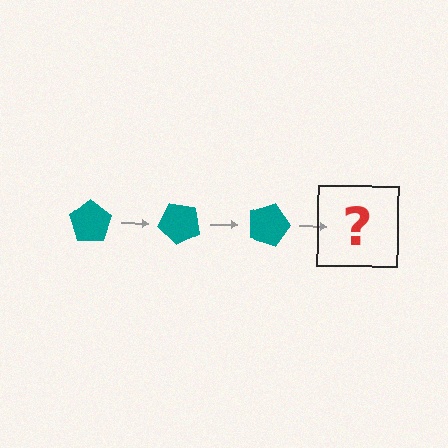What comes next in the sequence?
The next element should be a teal pentagon rotated 135 degrees.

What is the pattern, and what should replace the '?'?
The pattern is that the pentagon rotates 45 degrees each step. The '?' should be a teal pentagon rotated 135 degrees.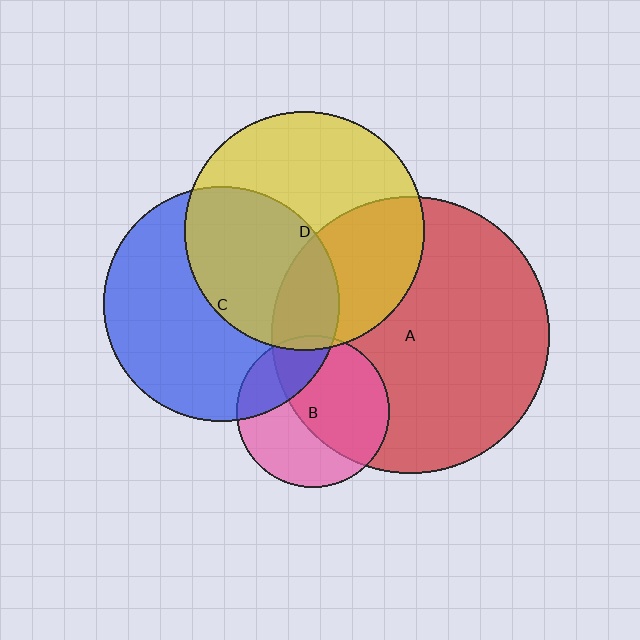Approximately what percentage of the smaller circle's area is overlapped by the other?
Approximately 5%.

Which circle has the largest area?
Circle A (red).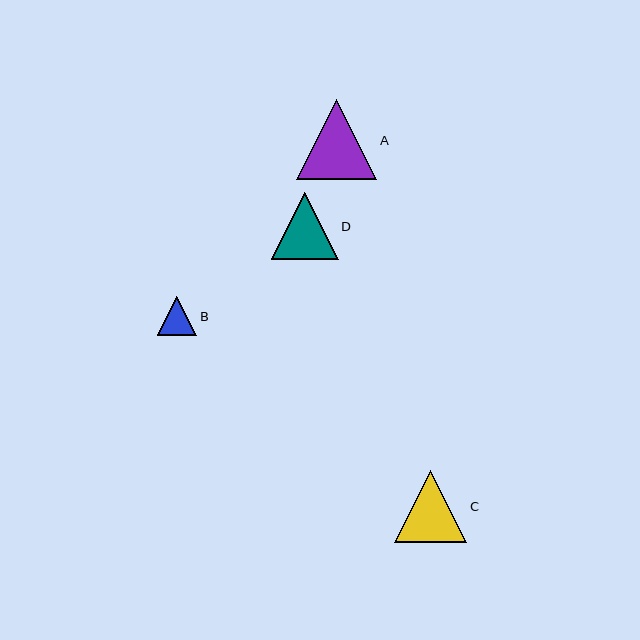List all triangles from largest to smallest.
From largest to smallest: A, C, D, B.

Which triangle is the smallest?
Triangle B is the smallest with a size of approximately 40 pixels.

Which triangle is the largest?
Triangle A is the largest with a size of approximately 80 pixels.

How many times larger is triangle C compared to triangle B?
Triangle C is approximately 1.8 times the size of triangle B.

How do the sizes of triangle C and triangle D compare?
Triangle C and triangle D are approximately the same size.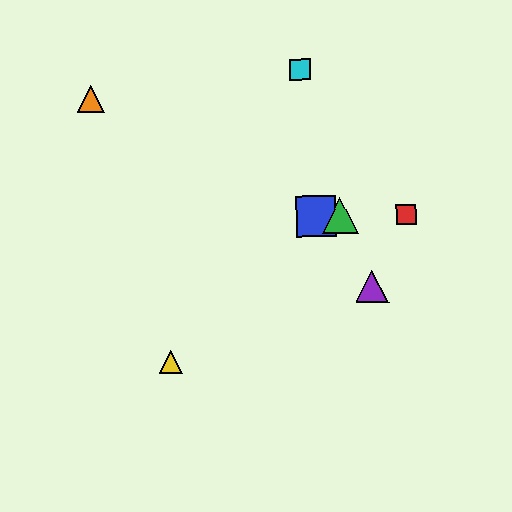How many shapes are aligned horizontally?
3 shapes (the red square, the blue square, the green triangle) are aligned horizontally.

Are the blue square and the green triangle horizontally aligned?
Yes, both are at y≈216.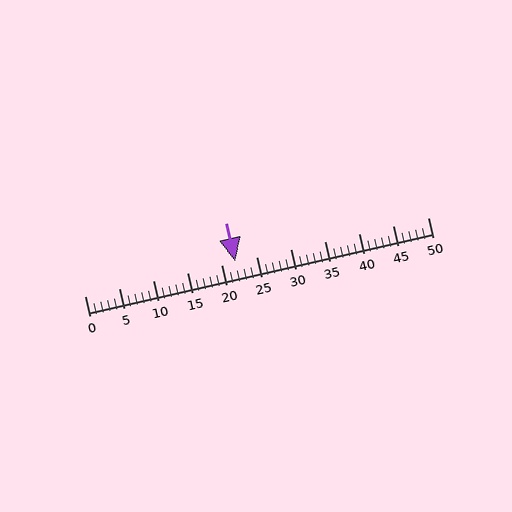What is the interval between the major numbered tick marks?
The major tick marks are spaced 5 units apart.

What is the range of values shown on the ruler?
The ruler shows values from 0 to 50.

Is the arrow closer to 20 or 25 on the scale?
The arrow is closer to 20.